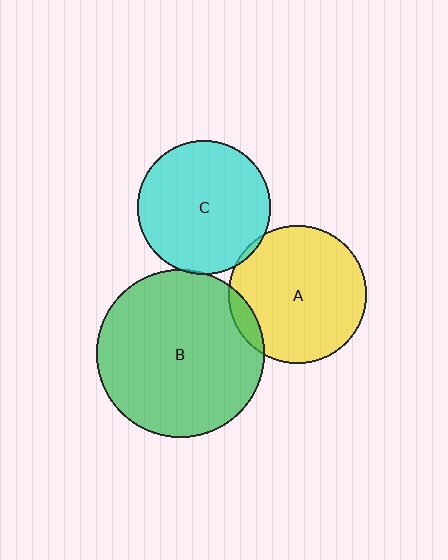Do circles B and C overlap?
Yes.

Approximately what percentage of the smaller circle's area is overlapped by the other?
Approximately 5%.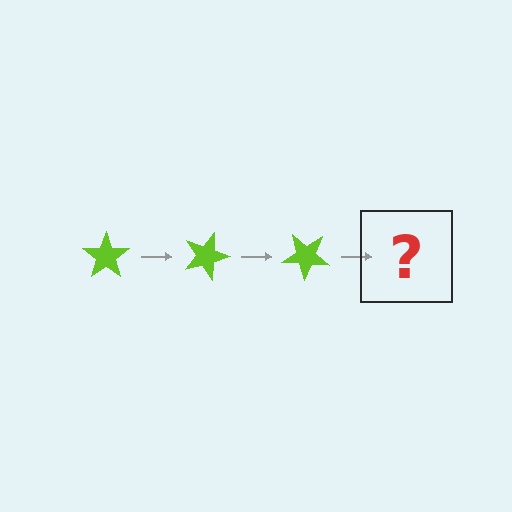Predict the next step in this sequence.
The next step is a lime star rotated 60 degrees.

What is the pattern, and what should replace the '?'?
The pattern is that the star rotates 20 degrees each step. The '?' should be a lime star rotated 60 degrees.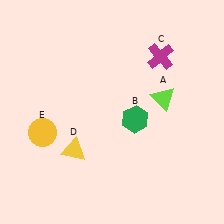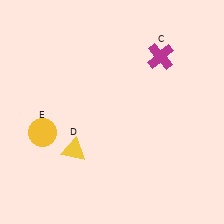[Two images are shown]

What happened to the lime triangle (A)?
The lime triangle (A) was removed in Image 2. It was in the top-right area of Image 1.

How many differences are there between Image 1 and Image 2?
There are 2 differences between the two images.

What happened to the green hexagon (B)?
The green hexagon (B) was removed in Image 2. It was in the bottom-right area of Image 1.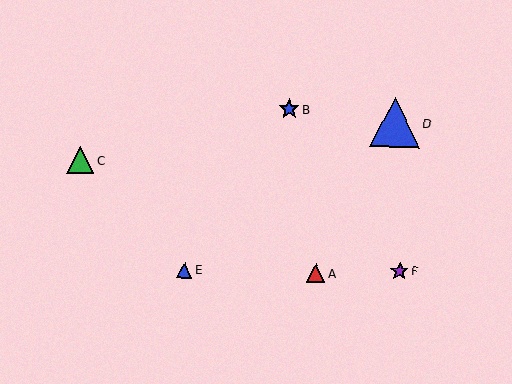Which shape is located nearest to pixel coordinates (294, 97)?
The blue star (labeled B) at (289, 109) is nearest to that location.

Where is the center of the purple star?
The center of the purple star is at (400, 271).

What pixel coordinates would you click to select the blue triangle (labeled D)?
Click at (395, 122) to select the blue triangle D.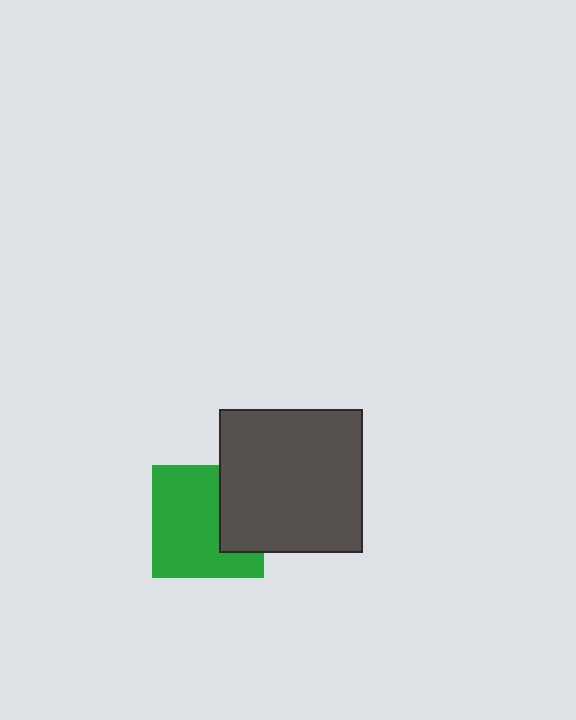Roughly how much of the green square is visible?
Most of it is visible (roughly 69%).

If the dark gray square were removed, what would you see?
You would see the complete green square.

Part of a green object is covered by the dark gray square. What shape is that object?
It is a square.